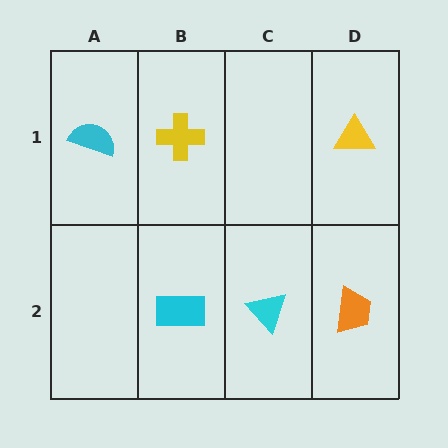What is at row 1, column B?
A yellow cross.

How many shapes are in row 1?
3 shapes.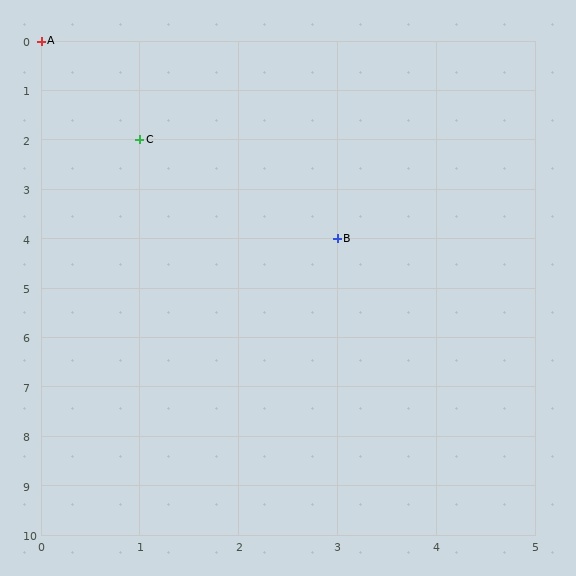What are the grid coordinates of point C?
Point C is at grid coordinates (1, 2).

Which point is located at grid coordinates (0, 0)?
Point A is at (0, 0).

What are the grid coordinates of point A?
Point A is at grid coordinates (0, 0).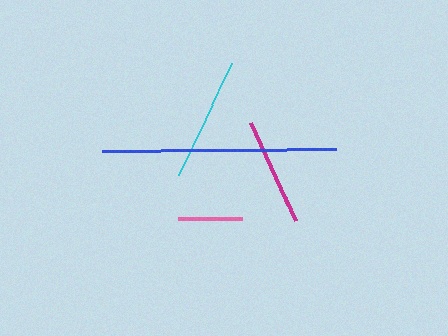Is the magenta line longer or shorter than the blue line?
The blue line is longer than the magenta line.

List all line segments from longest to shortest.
From longest to shortest: blue, cyan, magenta, pink.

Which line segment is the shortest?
The pink line is the shortest at approximately 64 pixels.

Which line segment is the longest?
The blue line is the longest at approximately 234 pixels.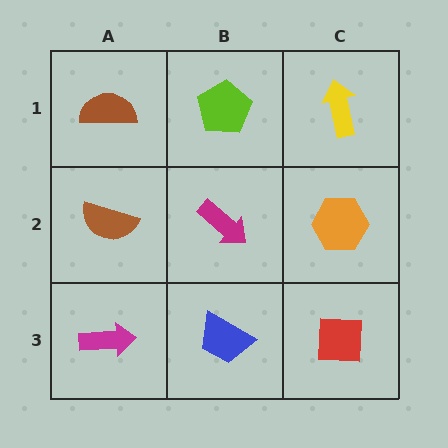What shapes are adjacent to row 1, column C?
An orange hexagon (row 2, column C), a lime pentagon (row 1, column B).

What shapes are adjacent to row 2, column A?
A brown semicircle (row 1, column A), a magenta arrow (row 3, column A), a magenta arrow (row 2, column B).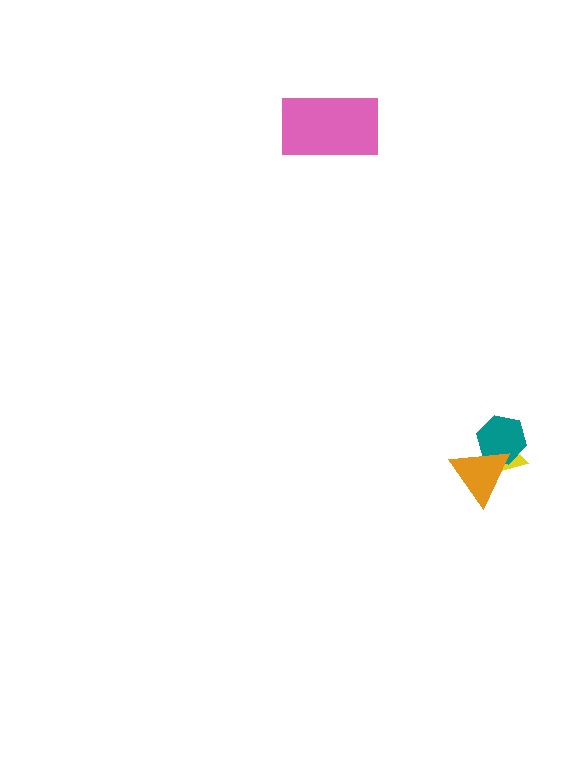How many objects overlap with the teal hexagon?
2 objects overlap with the teal hexagon.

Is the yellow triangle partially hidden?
Yes, it is partially covered by another shape.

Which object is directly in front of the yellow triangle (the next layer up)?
The teal hexagon is directly in front of the yellow triangle.